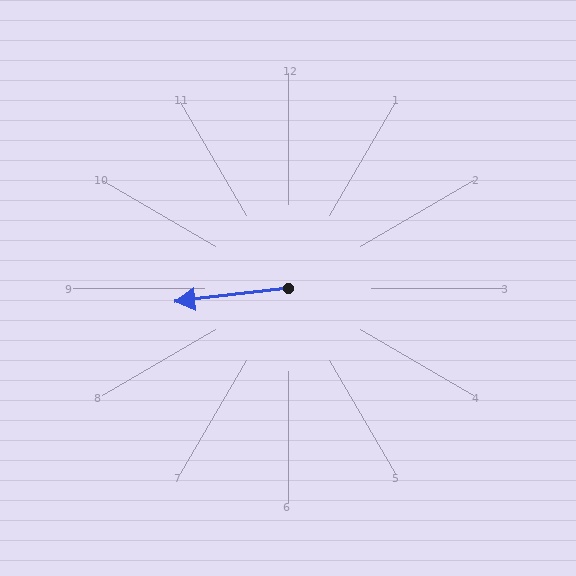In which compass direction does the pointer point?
West.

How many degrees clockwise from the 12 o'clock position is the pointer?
Approximately 263 degrees.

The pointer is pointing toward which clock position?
Roughly 9 o'clock.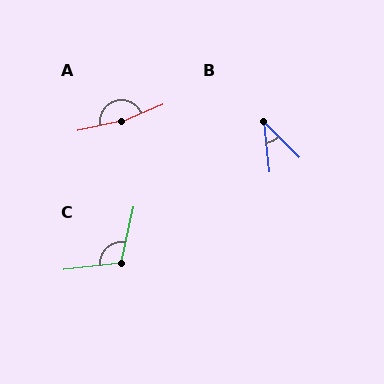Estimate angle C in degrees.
Approximately 109 degrees.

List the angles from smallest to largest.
B (38°), C (109°), A (170°).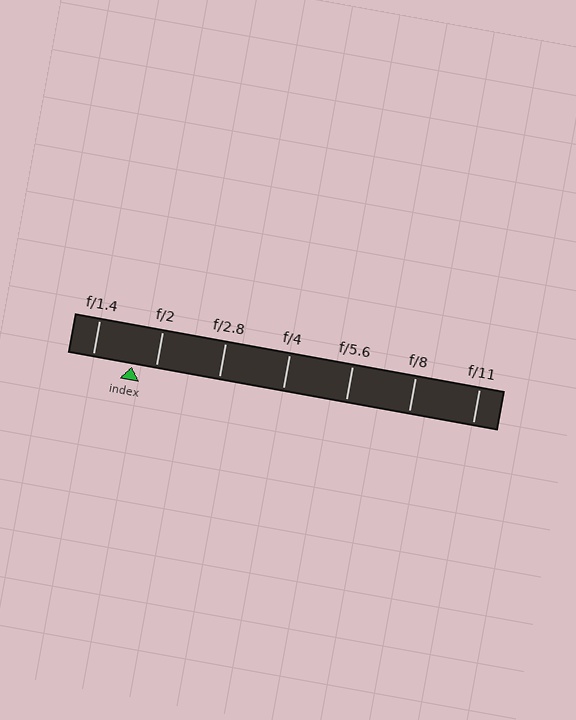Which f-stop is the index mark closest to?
The index mark is closest to f/2.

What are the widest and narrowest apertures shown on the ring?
The widest aperture shown is f/1.4 and the narrowest is f/11.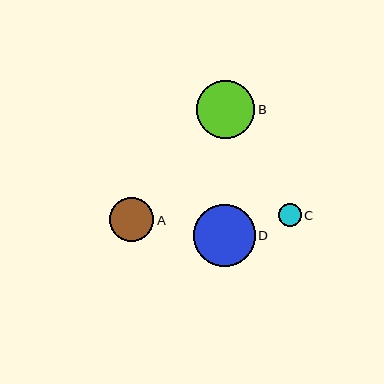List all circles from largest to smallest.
From largest to smallest: D, B, A, C.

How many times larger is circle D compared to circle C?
Circle D is approximately 2.7 times the size of circle C.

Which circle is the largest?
Circle D is the largest with a size of approximately 62 pixels.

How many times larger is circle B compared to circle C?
Circle B is approximately 2.5 times the size of circle C.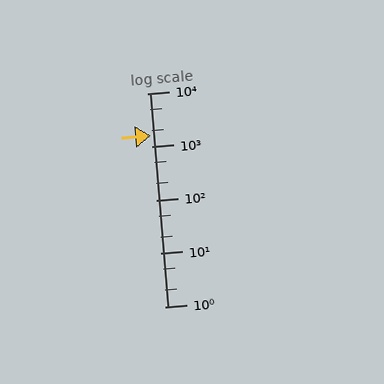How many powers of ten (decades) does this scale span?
The scale spans 4 decades, from 1 to 10000.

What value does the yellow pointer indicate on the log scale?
The pointer indicates approximately 1600.